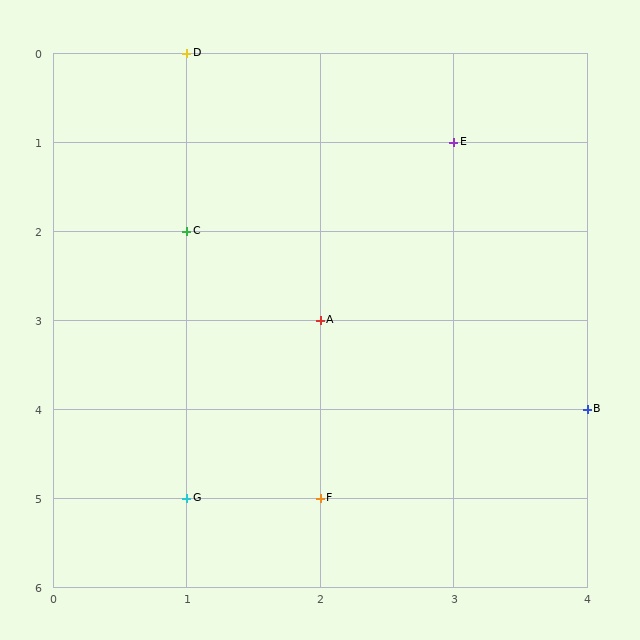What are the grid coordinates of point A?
Point A is at grid coordinates (2, 3).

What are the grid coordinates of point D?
Point D is at grid coordinates (1, 0).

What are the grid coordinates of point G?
Point G is at grid coordinates (1, 5).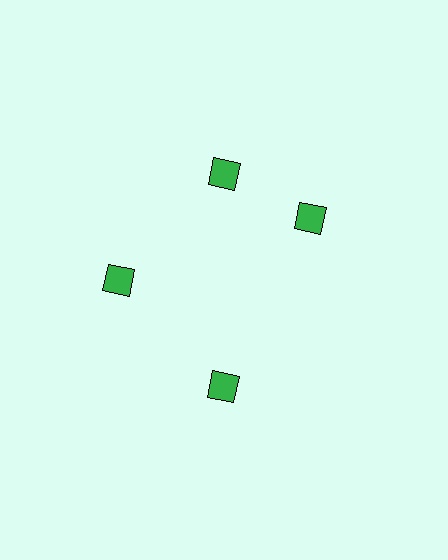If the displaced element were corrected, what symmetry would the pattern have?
It would have 4-fold rotational symmetry — the pattern would map onto itself every 90 degrees.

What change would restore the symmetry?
The symmetry would be restored by rotating it back into even spacing with its neighbors so that all 4 diamonds sit at equal angles and equal distance from the center.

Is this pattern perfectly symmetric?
No. The 4 green diamonds are arranged in a ring, but one element near the 3 o'clock position is rotated out of alignment along the ring, breaking the 4-fold rotational symmetry.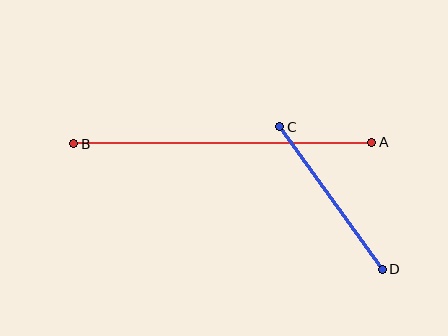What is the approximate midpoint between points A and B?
The midpoint is at approximately (223, 143) pixels.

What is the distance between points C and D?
The distance is approximately 176 pixels.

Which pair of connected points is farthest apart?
Points A and B are farthest apart.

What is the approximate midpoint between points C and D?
The midpoint is at approximately (331, 198) pixels.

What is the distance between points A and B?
The distance is approximately 298 pixels.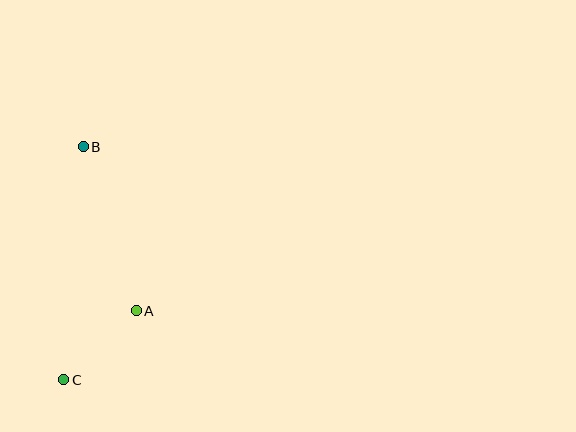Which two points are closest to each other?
Points A and C are closest to each other.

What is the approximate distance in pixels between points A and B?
The distance between A and B is approximately 173 pixels.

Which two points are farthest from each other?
Points B and C are farthest from each other.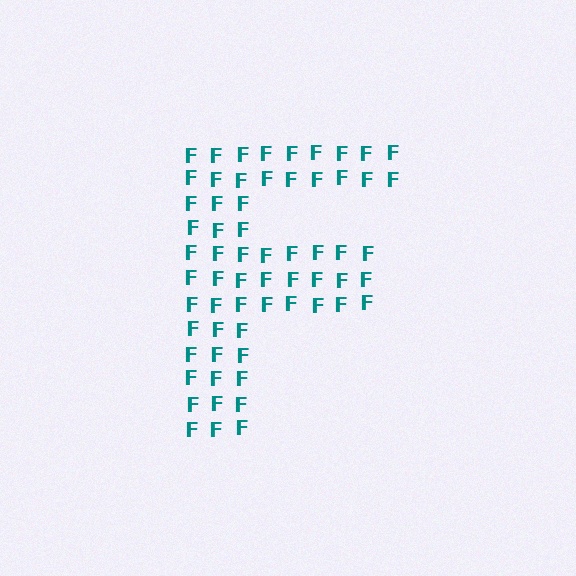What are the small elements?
The small elements are letter F's.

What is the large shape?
The large shape is the letter F.